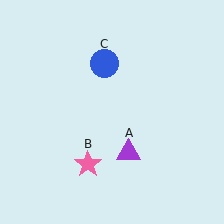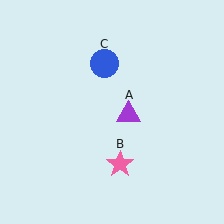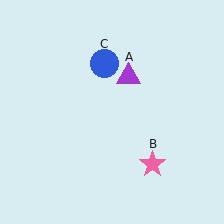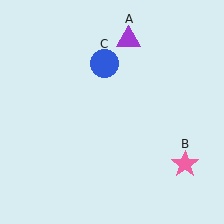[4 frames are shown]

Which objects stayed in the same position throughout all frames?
Blue circle (object C) remained stationary.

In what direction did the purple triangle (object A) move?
The purple triangle (object A) moved up.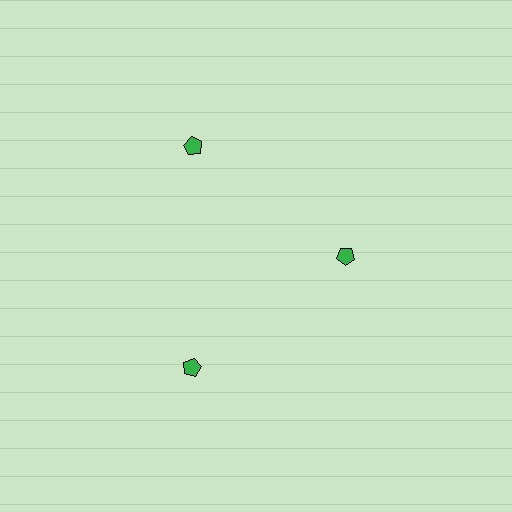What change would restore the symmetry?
The symmetry would be restored by moving it outward, back onto the ring so that all 3 pentagons sit at equal angles and equal distance from the center.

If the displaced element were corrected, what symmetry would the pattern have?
It would have 3-fold rotational symmetry — the pattern would map onto itself every 120 degrees.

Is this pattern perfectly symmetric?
No. The 3 green pentagons are arranged in a ring, but one element near the 3 o'clock position is pulled inward toward the center, breaking the 3-fold rotational symmetry.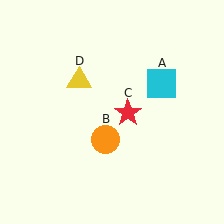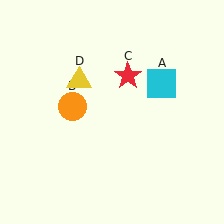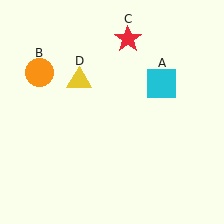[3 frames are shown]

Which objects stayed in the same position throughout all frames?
Cyan square (object A) and yellow triangle (object D) remained stationary.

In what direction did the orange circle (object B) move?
The orange circle (object B) moved up and to the left.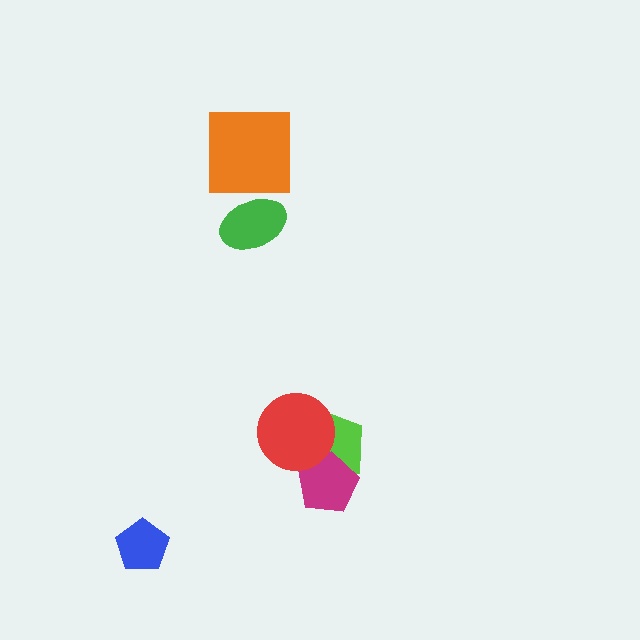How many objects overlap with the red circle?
2 objects overlap with the red circle.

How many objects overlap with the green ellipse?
0 objects overlap with the green ellipse.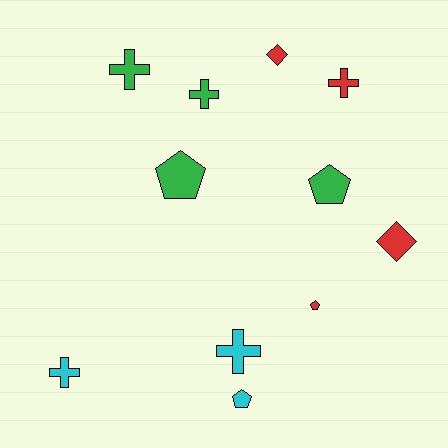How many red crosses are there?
There is 1 red cross.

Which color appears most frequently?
Red, with 4 objects.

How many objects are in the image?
There are 11 objects.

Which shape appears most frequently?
Cross, with 5 objects.